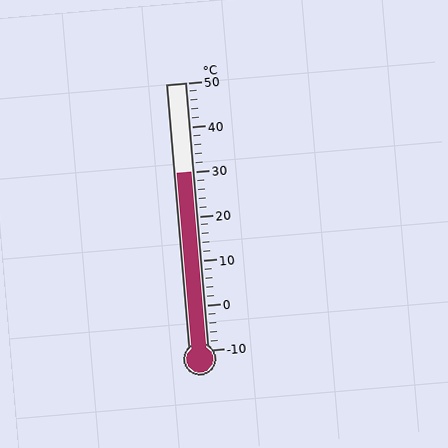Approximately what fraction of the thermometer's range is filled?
The thermometer is filled to approximately 65% of its range.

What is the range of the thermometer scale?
The thermometer scale ranges from -10°C to 50°C.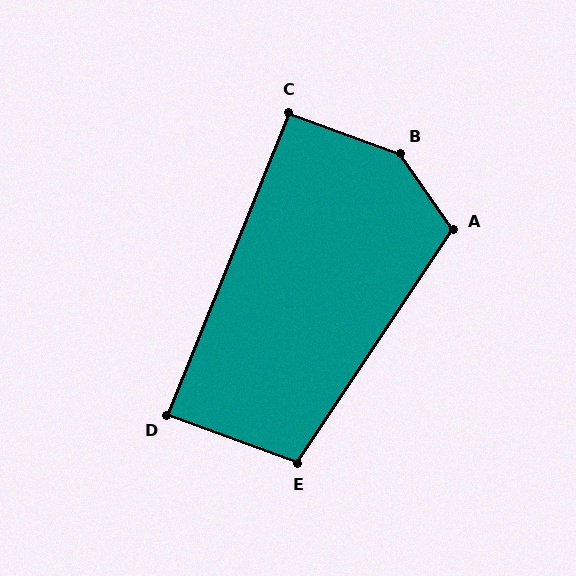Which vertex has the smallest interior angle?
D, at approximately 88 degrees.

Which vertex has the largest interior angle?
B, at approximately 145 degrees.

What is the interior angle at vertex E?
Approximately 103 degrees (obtuse).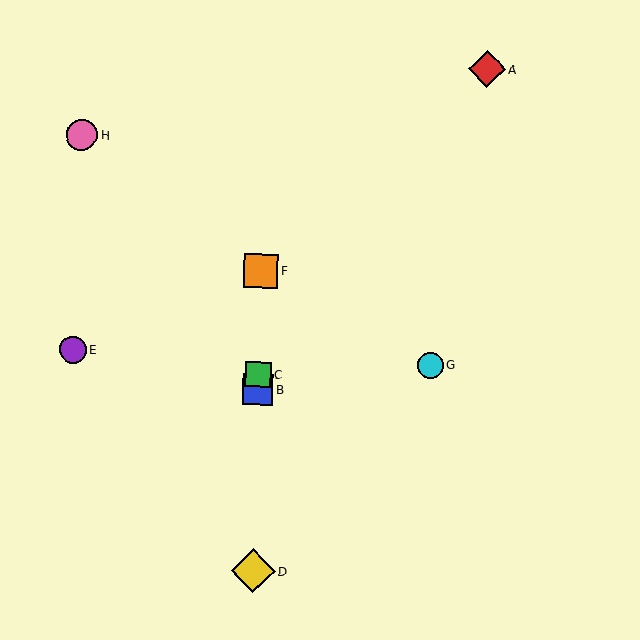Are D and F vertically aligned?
Yes, both are at x≈253.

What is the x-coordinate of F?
Object F is at x≈261.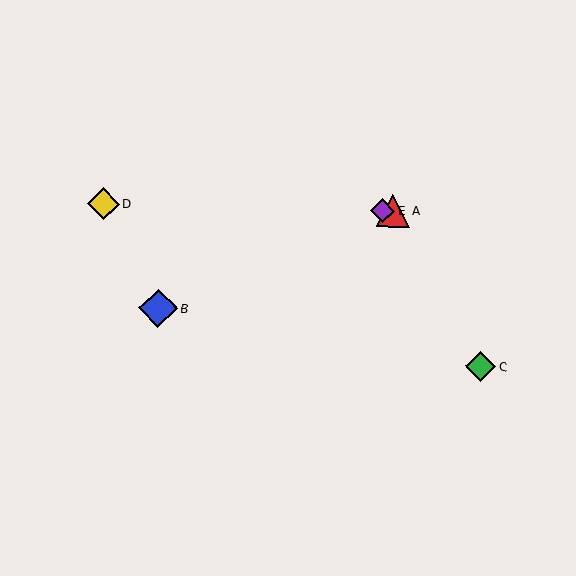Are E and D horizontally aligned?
Yes, both are at y≈211.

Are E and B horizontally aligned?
No, E is at y≈211 and B is at y≈309.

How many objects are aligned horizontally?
3 objects (A, D, E) are aligned horizontally.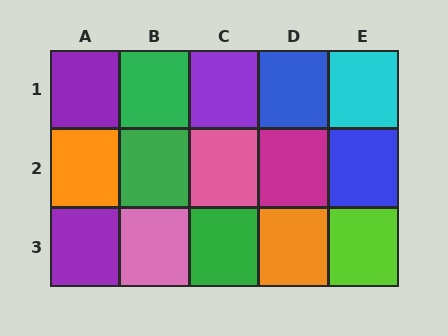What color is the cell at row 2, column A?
Orange.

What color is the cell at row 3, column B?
Pink.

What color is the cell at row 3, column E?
Lime.